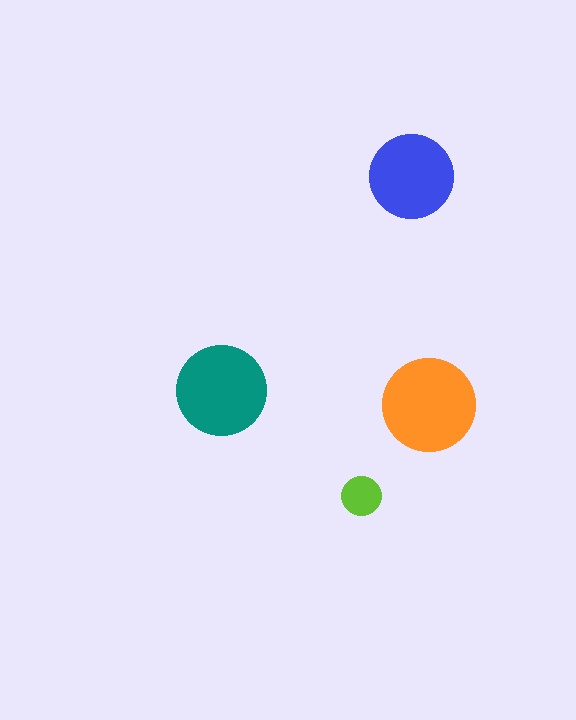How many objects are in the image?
There are 4 objects in the image.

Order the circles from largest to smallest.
the orange one, the teal one, the blue one, the lime one.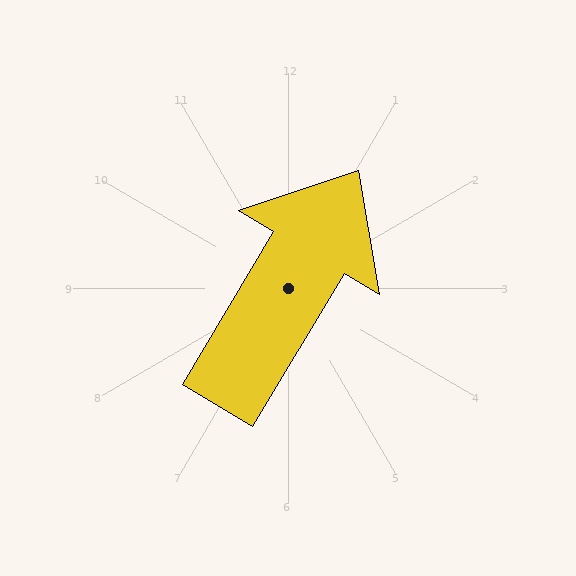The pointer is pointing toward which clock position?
Roughly 1 o'clock.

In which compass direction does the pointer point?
Northeast.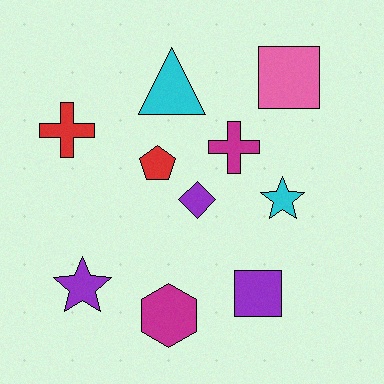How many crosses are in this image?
There are 2 crosses.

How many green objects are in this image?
There are no green objects.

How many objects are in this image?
There are 10 objects.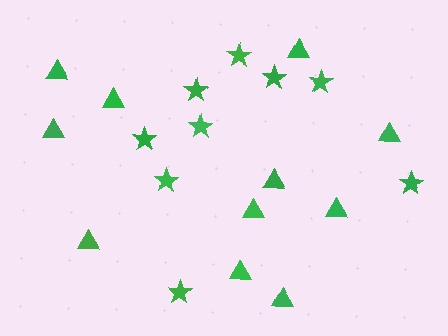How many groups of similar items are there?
There are 2 groups: one group of triangles (11) and one group of stars (9).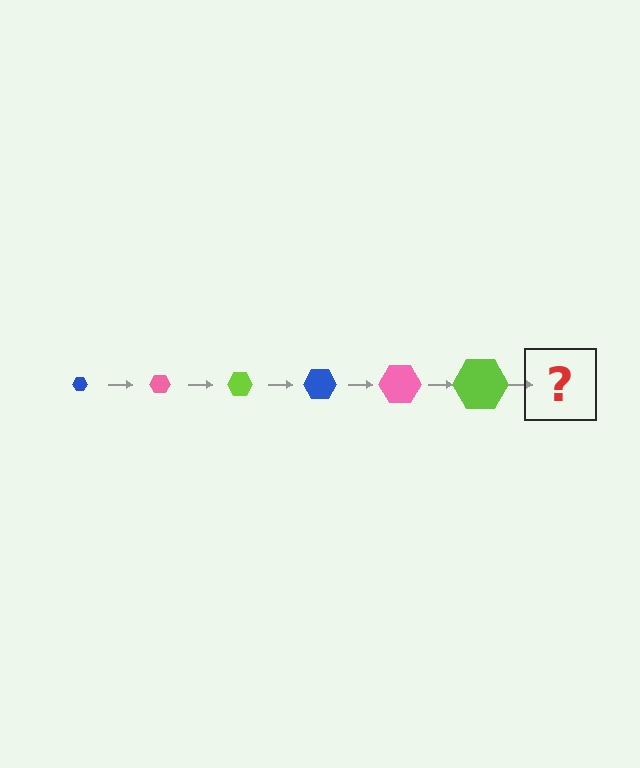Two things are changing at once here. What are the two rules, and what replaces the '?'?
The two rules are that the hexagon grows larger each step and the color cycles through blue, pink, and lime. The '?' should be a blue hexagon, larger than the previous one.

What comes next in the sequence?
The next element should be a blue hexagon, larger than the previous one.